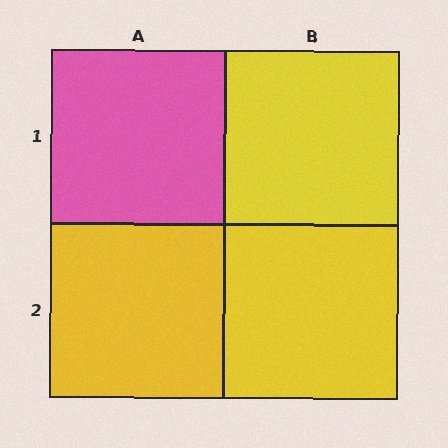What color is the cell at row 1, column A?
Pink.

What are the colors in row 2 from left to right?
Yellow, yellow.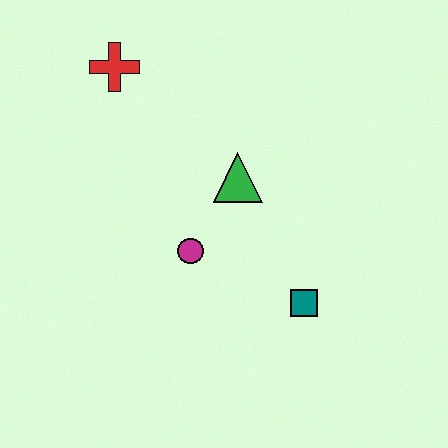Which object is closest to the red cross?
The green triangle is closest to the red cross.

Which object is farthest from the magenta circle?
The red cross is farthest from the magenta circle.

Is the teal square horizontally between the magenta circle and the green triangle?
No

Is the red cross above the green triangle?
Yes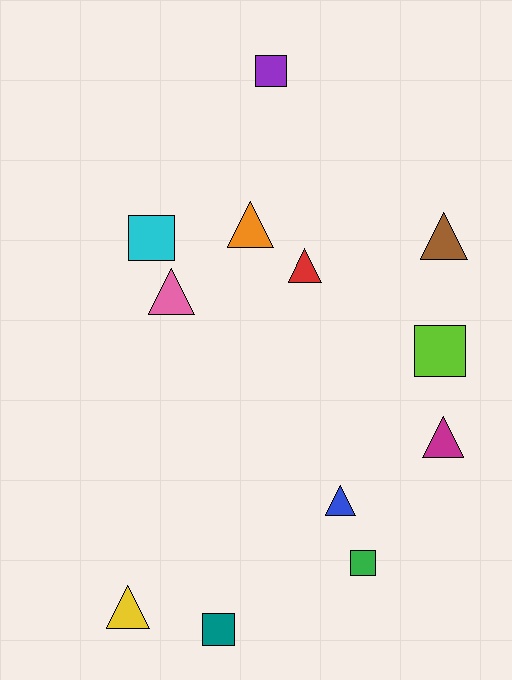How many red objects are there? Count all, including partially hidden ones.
There is 1 red object.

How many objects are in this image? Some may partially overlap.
There are 12 objects.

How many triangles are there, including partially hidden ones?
There are 7 triangles.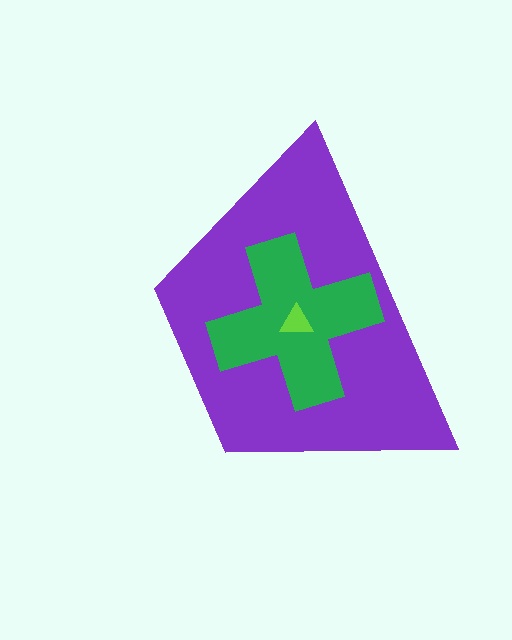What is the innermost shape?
The lime triangle.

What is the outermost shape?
The purple trapezoid.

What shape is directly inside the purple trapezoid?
The green cross.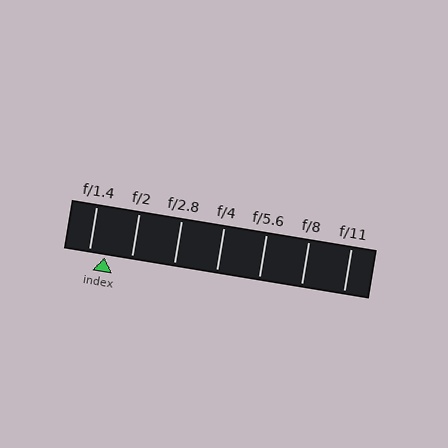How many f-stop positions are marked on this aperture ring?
There are 7 f-stop positions marked.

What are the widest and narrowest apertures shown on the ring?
The widest aperture shown is f/1.4 and the narrowest is f/11.